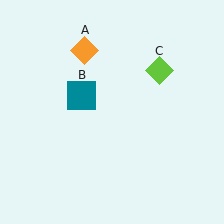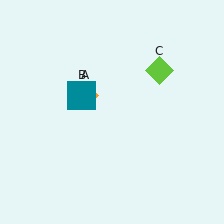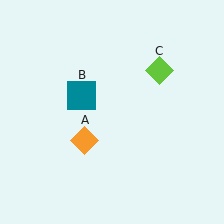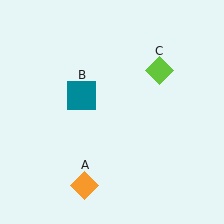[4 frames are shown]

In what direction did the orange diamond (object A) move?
The orange diamond (object A) moved down.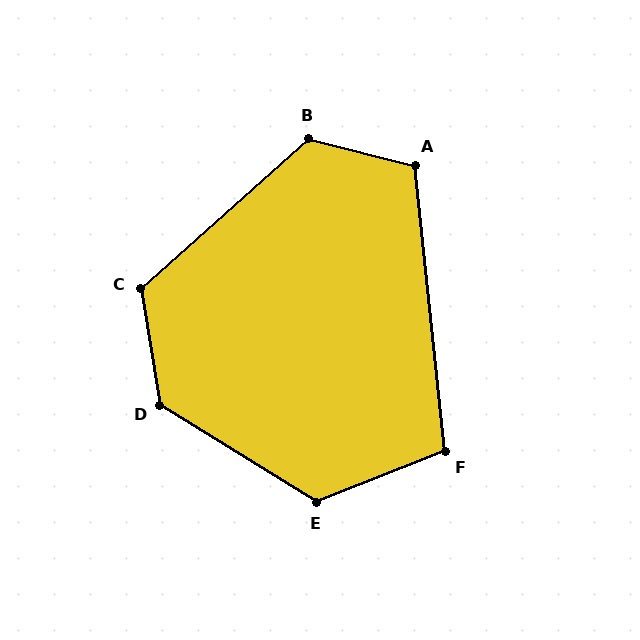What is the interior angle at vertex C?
Approximately 123 degrees (obtuse).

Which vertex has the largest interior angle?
D, at approximately 131 degrees.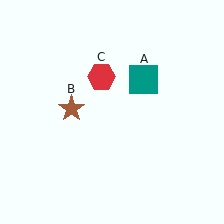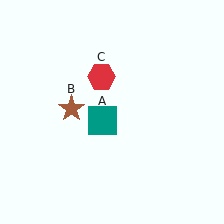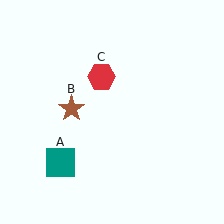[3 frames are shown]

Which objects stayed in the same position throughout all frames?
Brown star (object B) and red hexagon (object C) remained stationary.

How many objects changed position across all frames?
1 object changed position: teal square (object A).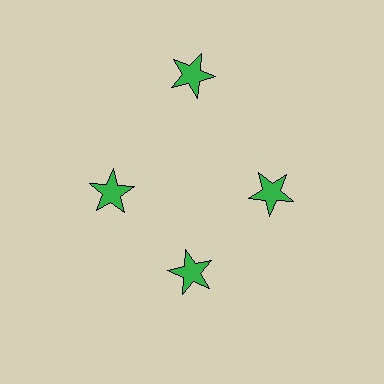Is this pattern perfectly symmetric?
No. The 4 green stars are arranged in a ring, but one element near the 12 o'clock position is pushed outward from the center, breaking the 4-fold rotational symmetry.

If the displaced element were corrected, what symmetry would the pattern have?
It would have 4-fold rotational symmetry — the pattern would map onto itself every 90 degrees.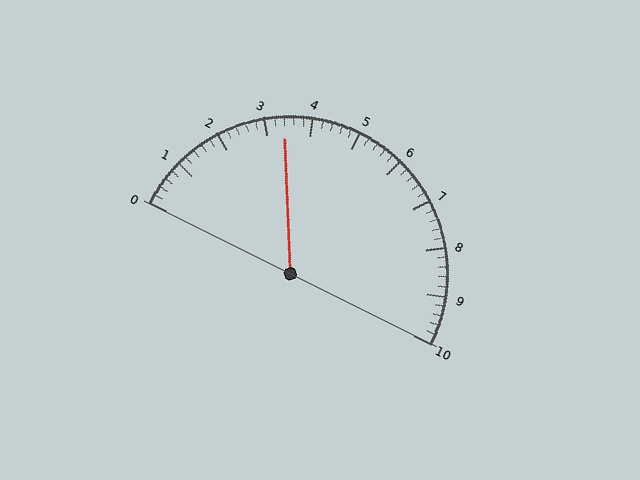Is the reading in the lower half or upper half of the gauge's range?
The reading is in the lower half of the range (0 to 10).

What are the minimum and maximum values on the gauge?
The gauge ranges from 0 to 10.